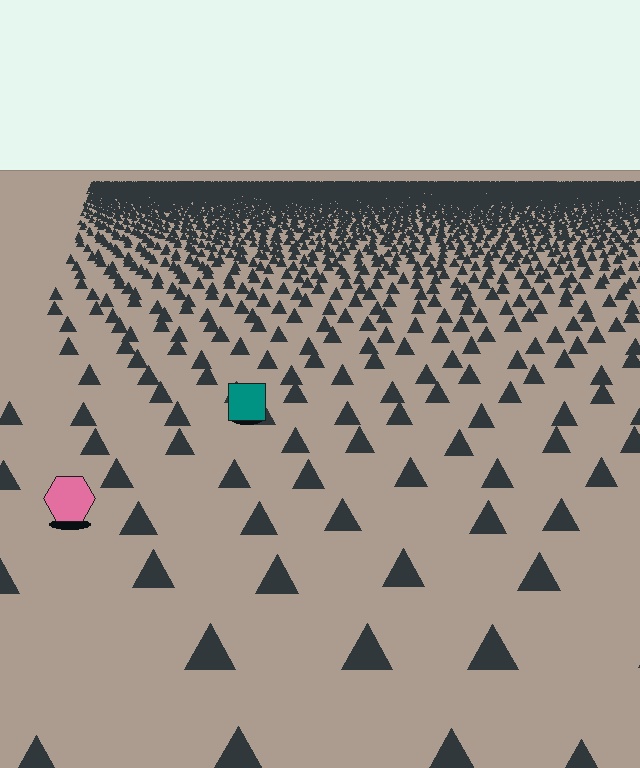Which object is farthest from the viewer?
The teal square is farthest from the viewer. It appears smaller and the ground texture around it is denser.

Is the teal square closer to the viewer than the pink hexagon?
No. The pink hexagon is closer — you can tell from the texture gradient: the ground texture is coarser near it.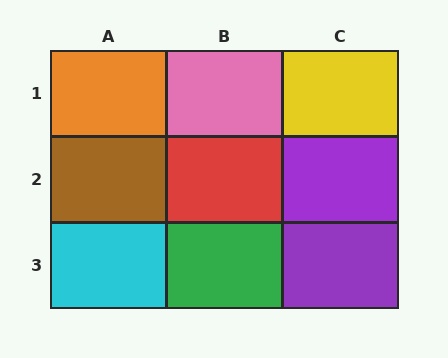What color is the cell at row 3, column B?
Green.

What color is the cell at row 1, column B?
Pink.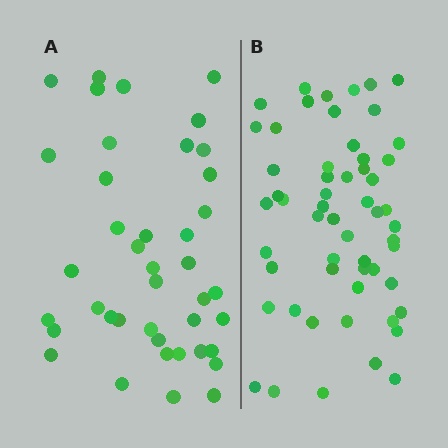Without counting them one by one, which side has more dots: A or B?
Region B (the right region) has more dots.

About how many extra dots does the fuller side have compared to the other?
Region B has approximately 15 more dots than region A.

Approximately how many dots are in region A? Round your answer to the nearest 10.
About 40 dots. (The exact count is 41, which rounds to 40.)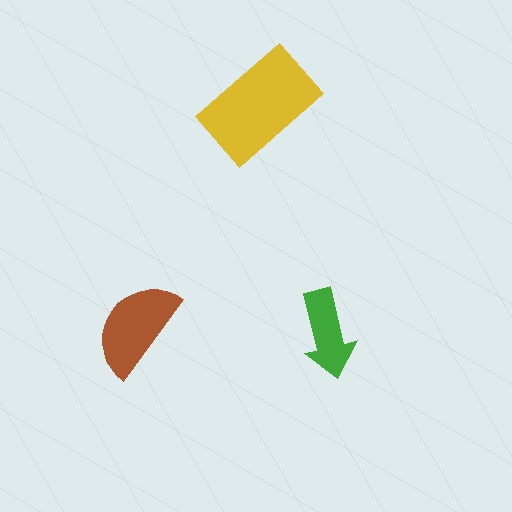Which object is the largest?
The yellow rectangle.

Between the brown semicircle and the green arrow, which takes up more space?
The brown semicircle.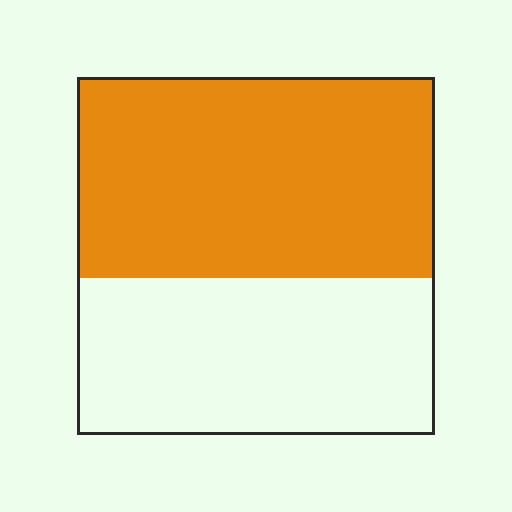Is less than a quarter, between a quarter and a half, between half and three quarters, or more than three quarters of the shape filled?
Between half and three quarters.